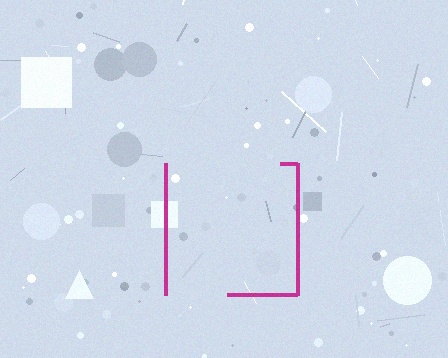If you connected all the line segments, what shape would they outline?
They would outline a square.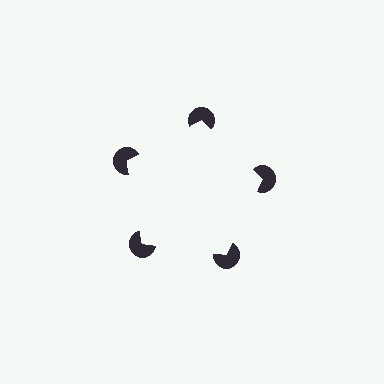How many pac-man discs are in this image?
There are 5 — one at each vertex of the illusory pentagon.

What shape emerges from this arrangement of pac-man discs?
An illusory pentagon — its edges are inferred from the aligned wedge cuts in the pac-man discs, not physically drawn.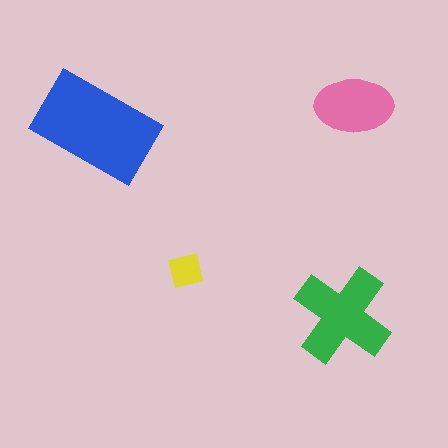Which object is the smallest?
The yellow square.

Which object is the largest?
The blue rectangle.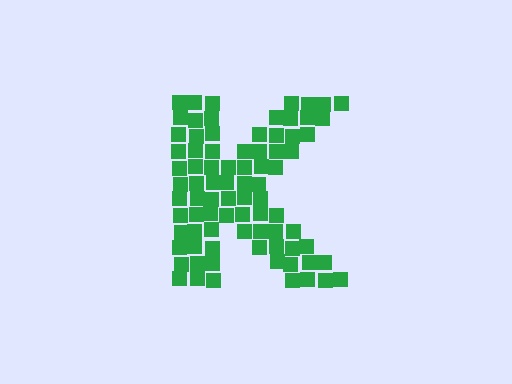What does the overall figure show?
The overall figure shows the letter K.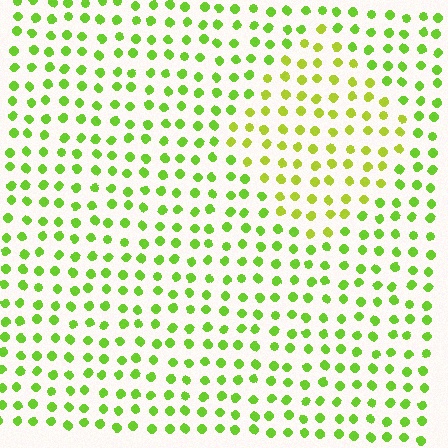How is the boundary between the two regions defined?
The boundary is defined purely by a slight shift in hue (about 24 degrees). Spacing, size, and orientation are identical on both sides.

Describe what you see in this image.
The image is filled with small lime elements in a uniform arrangement. A diamond-shaped region is visible where the elements are tinted to a slightly different hue, forming a subtle color boundary.